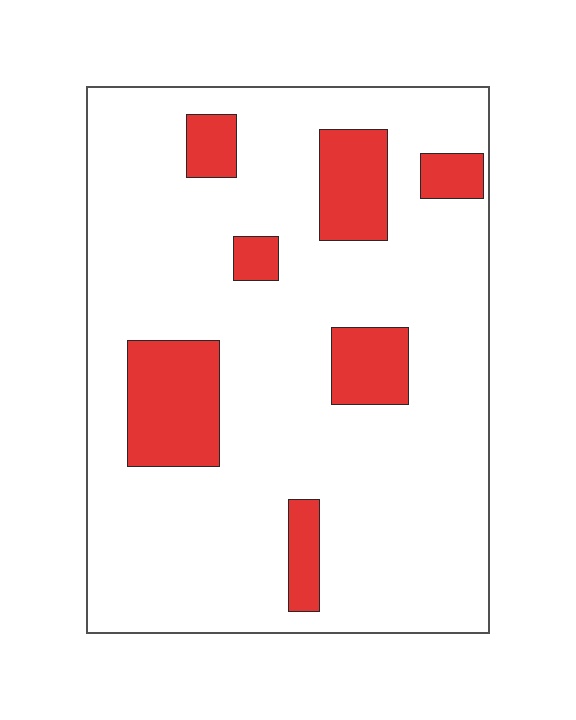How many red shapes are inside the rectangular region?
7.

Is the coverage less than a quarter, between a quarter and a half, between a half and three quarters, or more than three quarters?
Less than a quarter.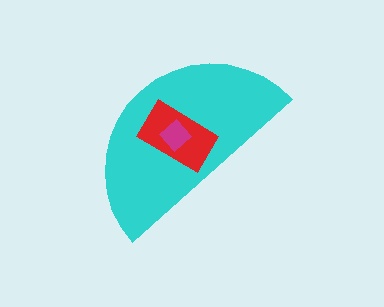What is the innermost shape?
The magenta diamond.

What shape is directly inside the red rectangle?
The magenta diamond.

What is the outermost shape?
The cyan semicircle.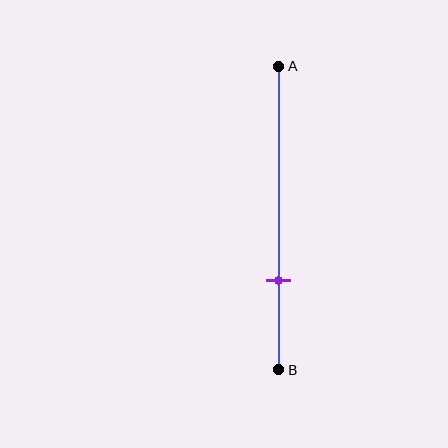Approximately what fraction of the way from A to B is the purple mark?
The purple mark is approximately 70% of the way from A to B.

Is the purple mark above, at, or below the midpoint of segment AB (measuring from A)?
The purple mark is below the midpoint of segment AB.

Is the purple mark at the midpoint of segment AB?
No, the mark is at about 70% from A, not at the 50% midpoint.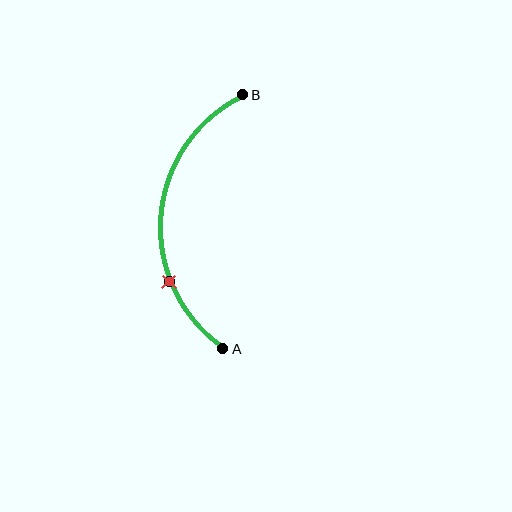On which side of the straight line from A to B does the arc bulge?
The arc bulges to the left of the straight line connecting A and B.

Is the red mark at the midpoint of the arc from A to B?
No. The red mark lies on the arc but is closer to endpoint A. The arc midpoint would be at the point on the curve equidistant along the arc from both A and B.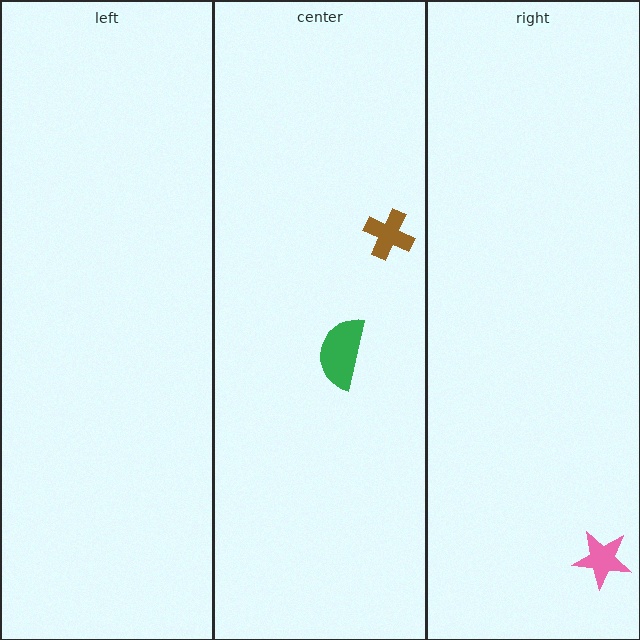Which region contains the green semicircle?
The center region.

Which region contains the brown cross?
The center region.